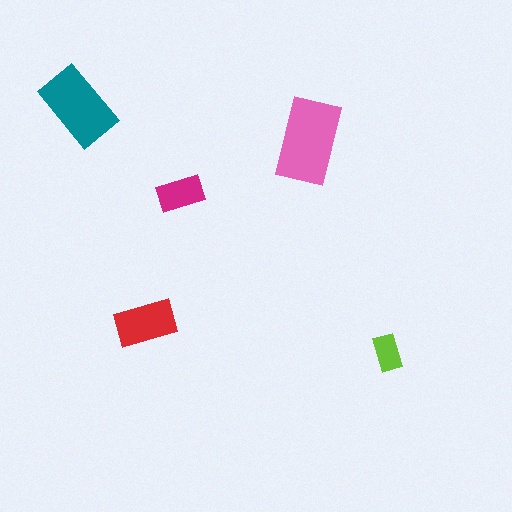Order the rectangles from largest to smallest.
the pink one, the teal one, the red one, the magenta one, the lime one.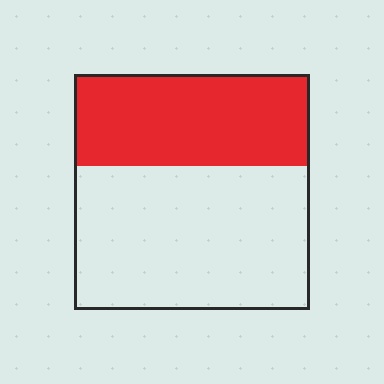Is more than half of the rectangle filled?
No.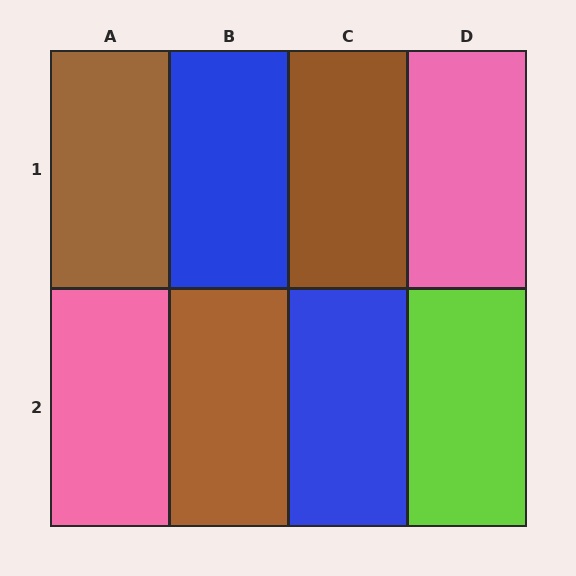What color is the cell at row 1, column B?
Blue.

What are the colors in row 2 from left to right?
Pink, brown, blue, lime.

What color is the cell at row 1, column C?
Brown.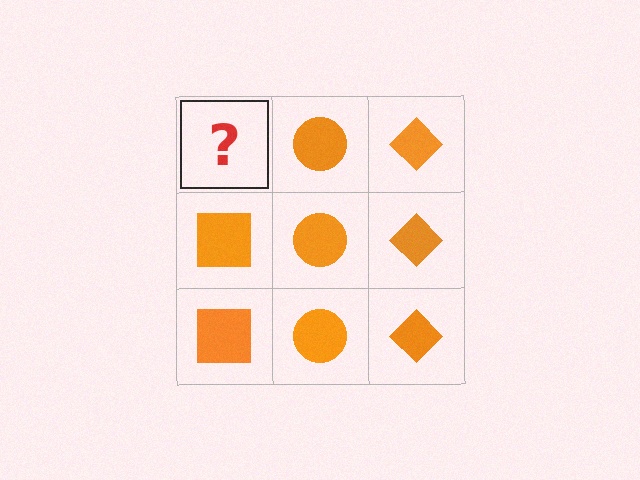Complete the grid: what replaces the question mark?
The question mark should be replaced with an orange square.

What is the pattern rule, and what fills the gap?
The rule is that each column has a consistent shape. The gap should be filled with an orange square.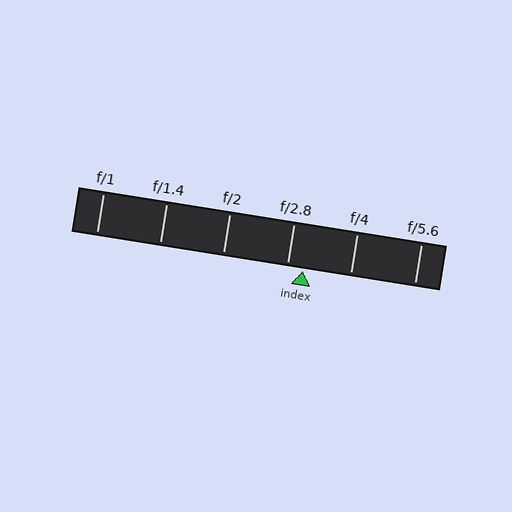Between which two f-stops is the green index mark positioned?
The index mark is between f/2.8 and f/4.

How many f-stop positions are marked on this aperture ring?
There are 6 f-stop positions marked.